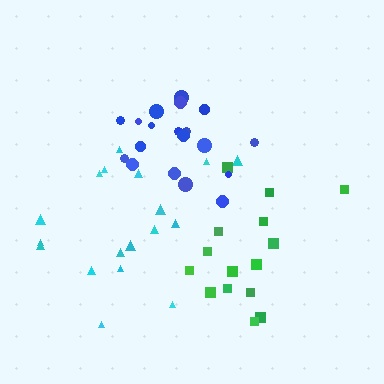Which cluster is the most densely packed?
Blue.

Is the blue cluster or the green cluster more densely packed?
Blue.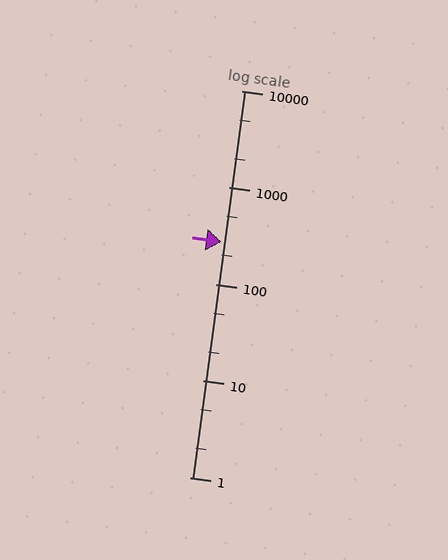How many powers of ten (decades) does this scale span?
The scale spans 4 decades, from 1 to 10000.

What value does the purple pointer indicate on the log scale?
The pointer indicates approximately 270.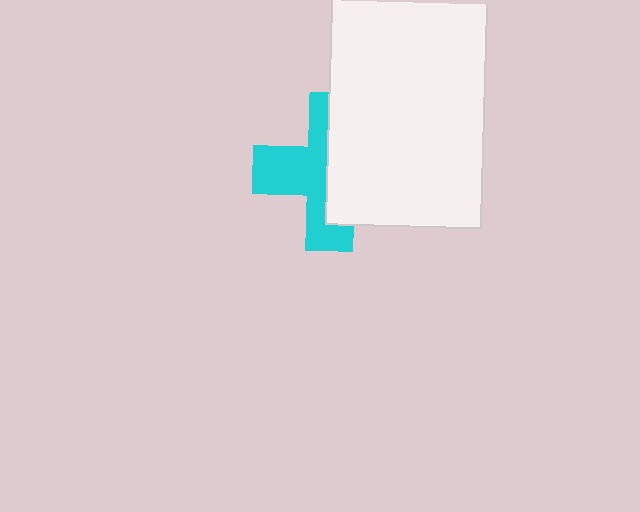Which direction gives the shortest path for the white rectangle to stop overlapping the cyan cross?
Moving right gives the shortest separation.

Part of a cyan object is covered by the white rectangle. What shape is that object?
It is a cross.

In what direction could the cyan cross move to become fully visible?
The cyan cross could move left. That would shift it out from behind the white rectangle entirely.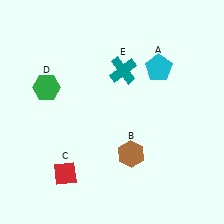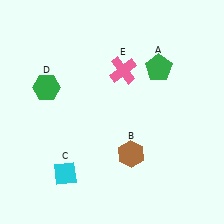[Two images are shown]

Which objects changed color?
A changed from cyan to green. C changed from red to cyan. E changed from teal to pink.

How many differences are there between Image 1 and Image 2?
There are 3 differences between the two images.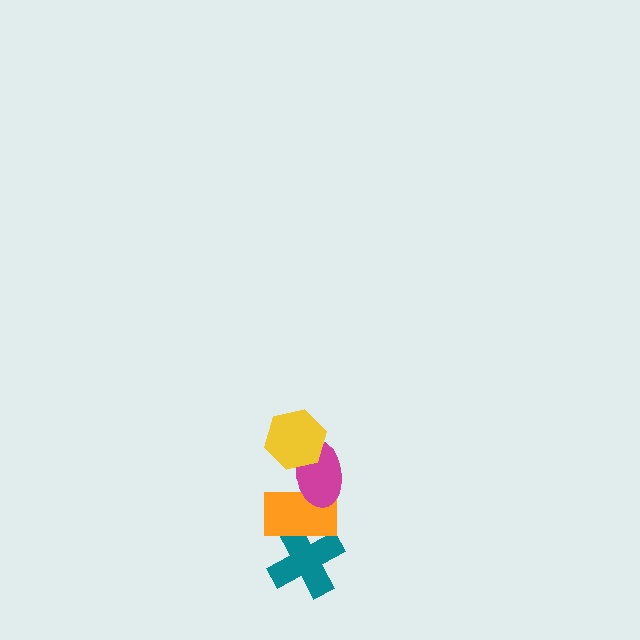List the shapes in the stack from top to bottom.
From top to bottom: the yellow hexagon, the magenta ellipse, the orange rectangle, the teal cross.